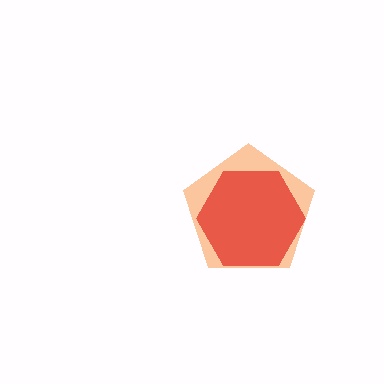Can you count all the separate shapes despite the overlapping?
Yes, there are 2 separate shapes.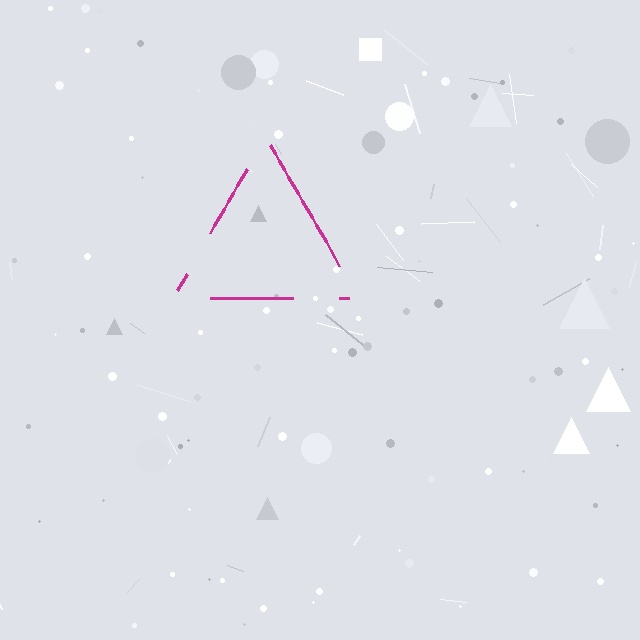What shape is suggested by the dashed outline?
The dashed outline suggests a triangle.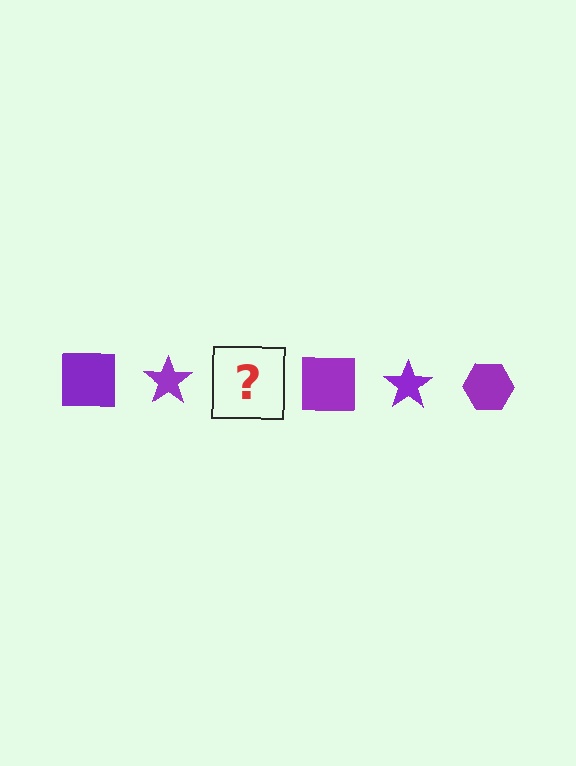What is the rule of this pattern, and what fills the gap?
The rule is that the pattern cycles through square, star, hexagon shapes in purple. The gap should be filled with a purple hexagon.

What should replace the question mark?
The question mark should be replaced with a purple hexagon.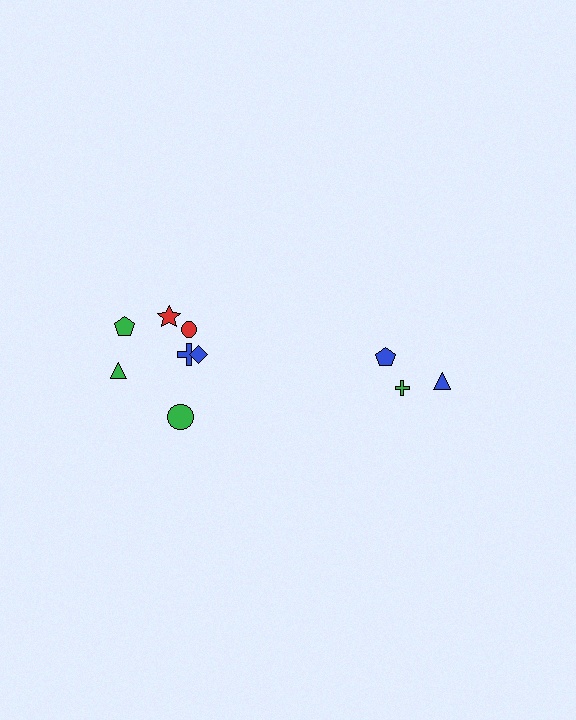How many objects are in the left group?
There are 7 objects.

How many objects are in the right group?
There are 3 objects.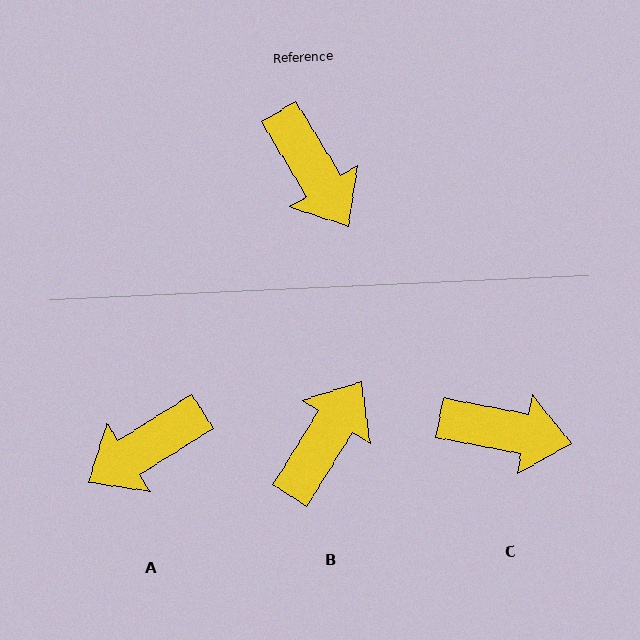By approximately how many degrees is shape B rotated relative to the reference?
Approximately 116 degrees counter-clockwise.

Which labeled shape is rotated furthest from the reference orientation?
B, about 116 degrees away.